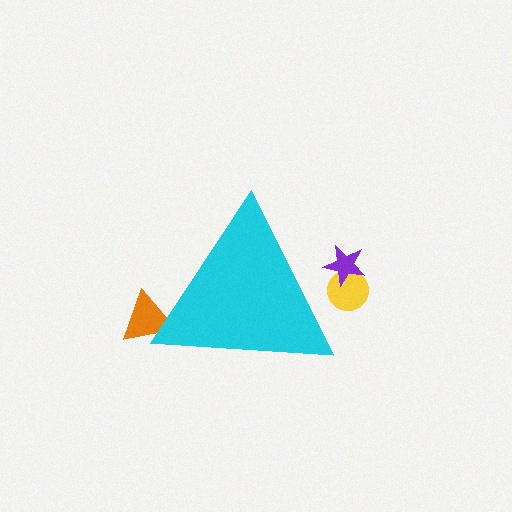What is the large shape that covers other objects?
A cyan triangle.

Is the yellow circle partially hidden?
Yes, the yellow circle is partially hidden behind the cyan triangle.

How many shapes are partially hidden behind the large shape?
3 shapes are partially hidden.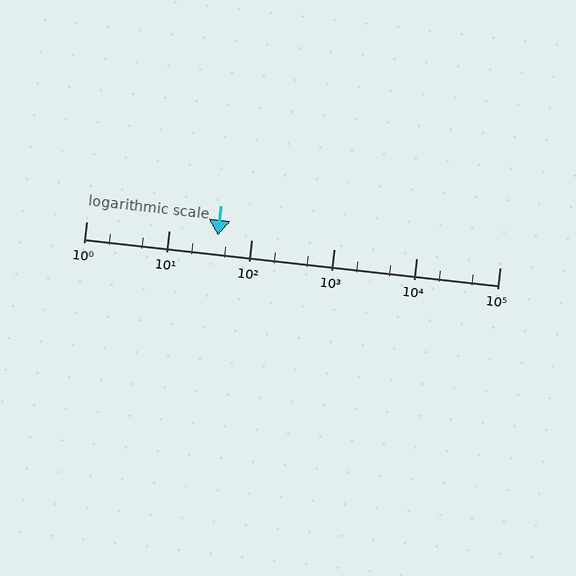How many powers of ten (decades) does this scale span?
The scale spans 5 decades, from 1 to 100000.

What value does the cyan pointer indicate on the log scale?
The pointer indicates approximately 39.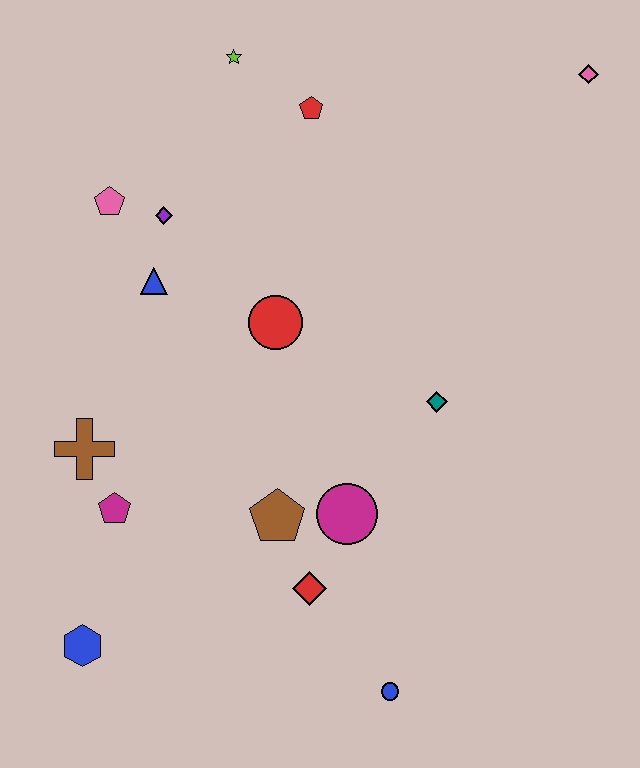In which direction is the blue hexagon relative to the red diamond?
The blue hexagon is to the left of the red diamond.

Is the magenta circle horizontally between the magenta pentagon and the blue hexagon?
No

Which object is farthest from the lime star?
The blue circle is farthest from the lime star.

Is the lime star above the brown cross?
Yes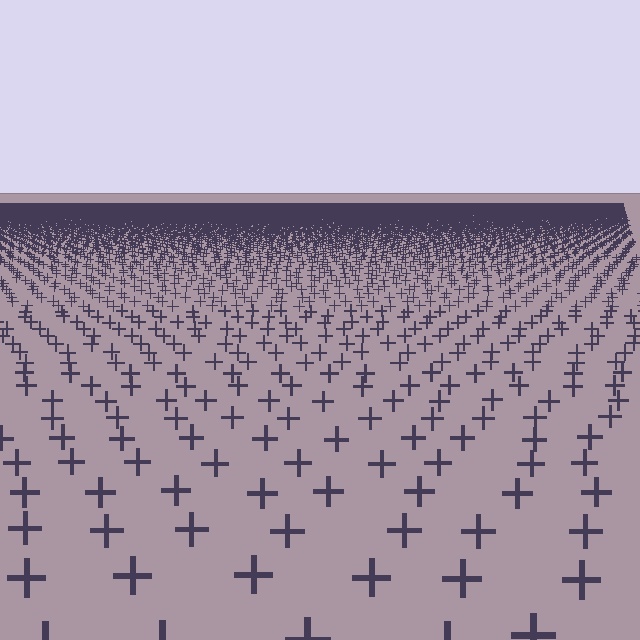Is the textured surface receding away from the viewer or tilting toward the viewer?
The surface is receding away from the viewer. Texture elements get smaller and denser toward the top.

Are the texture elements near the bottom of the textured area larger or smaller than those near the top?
Larger. Near the bottom, elements are closer to the viewer and appear at a bigger on-screen size.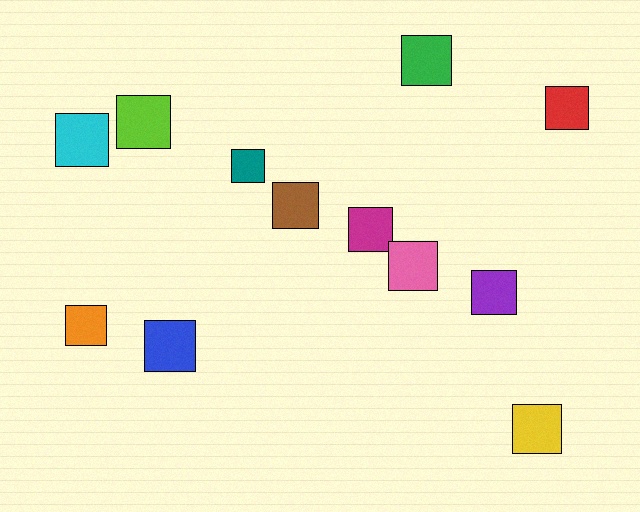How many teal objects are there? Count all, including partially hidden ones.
There is 1 teal object.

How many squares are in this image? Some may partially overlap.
There are 12 squares.